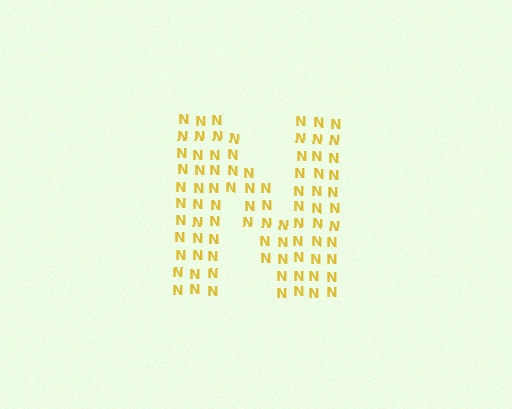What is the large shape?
The large shape is the letter N.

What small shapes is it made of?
It is made of small letter N's.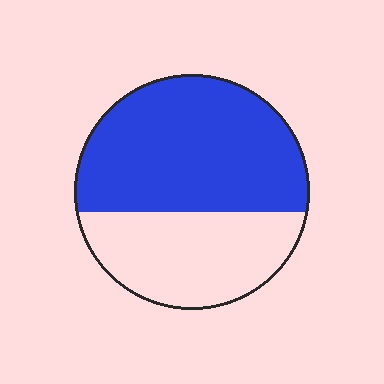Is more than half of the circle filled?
Yes.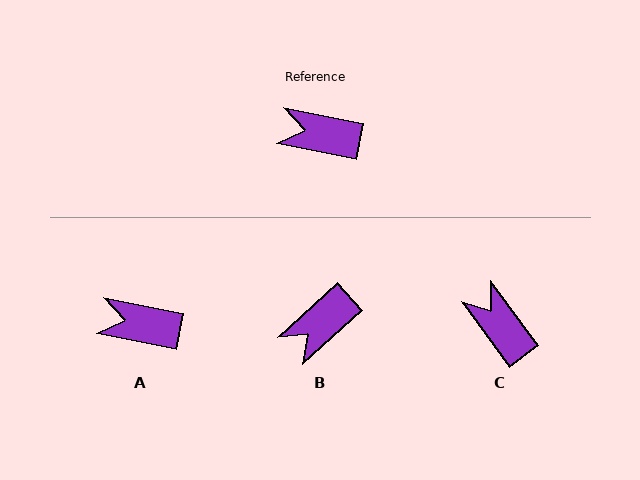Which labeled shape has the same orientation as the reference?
A.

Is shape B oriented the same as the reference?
No, it is off by about 53 degrees.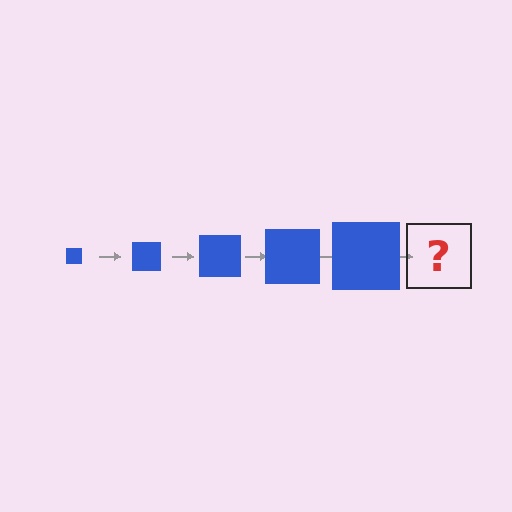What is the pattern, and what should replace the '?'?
The pattern is that the square gets progressively larger each step. The '?' should be a blue square, larger than the previous one.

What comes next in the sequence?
The next element should be a blue square, larger than the previous one.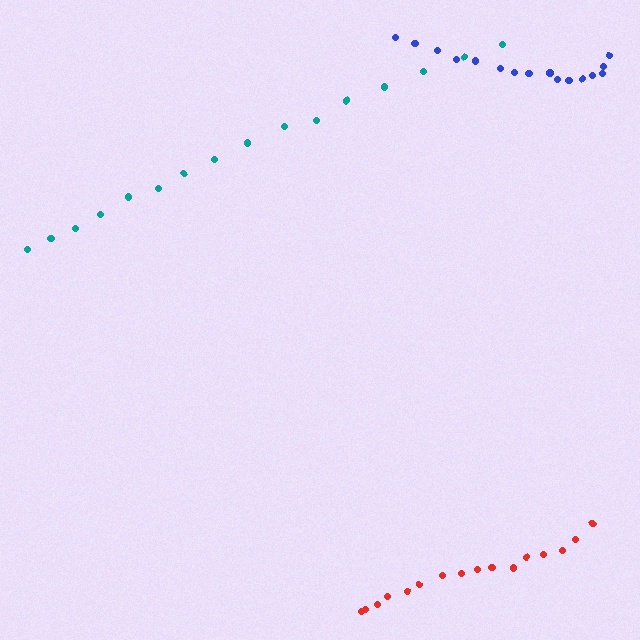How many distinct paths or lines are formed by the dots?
There are 3 distinct paths.